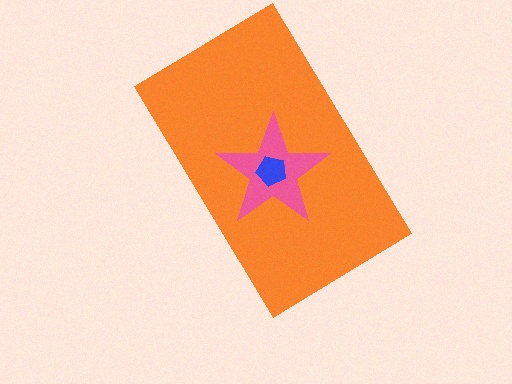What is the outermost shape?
The orange rectangle.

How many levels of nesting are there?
3.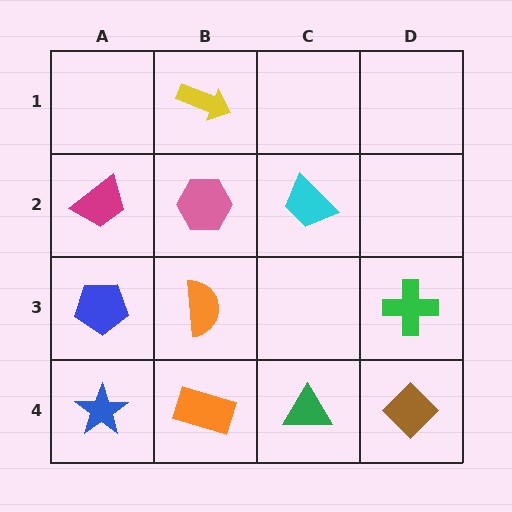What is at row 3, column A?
A blue pentagon.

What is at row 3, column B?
An orange semicircle.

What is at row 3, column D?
A green cross.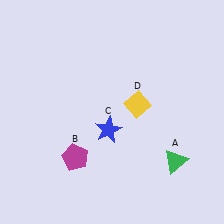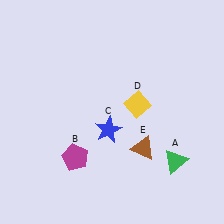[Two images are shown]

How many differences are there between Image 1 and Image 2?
There is 1 difference between the two images.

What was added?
A brown triangle (E) was added in Image 2.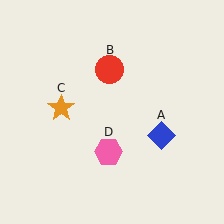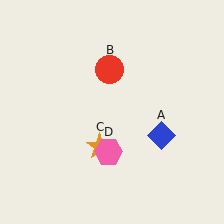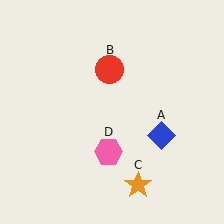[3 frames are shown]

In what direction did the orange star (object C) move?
The orange star (object C) moved down and to the right.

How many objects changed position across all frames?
1 object changed position: orange star (object C).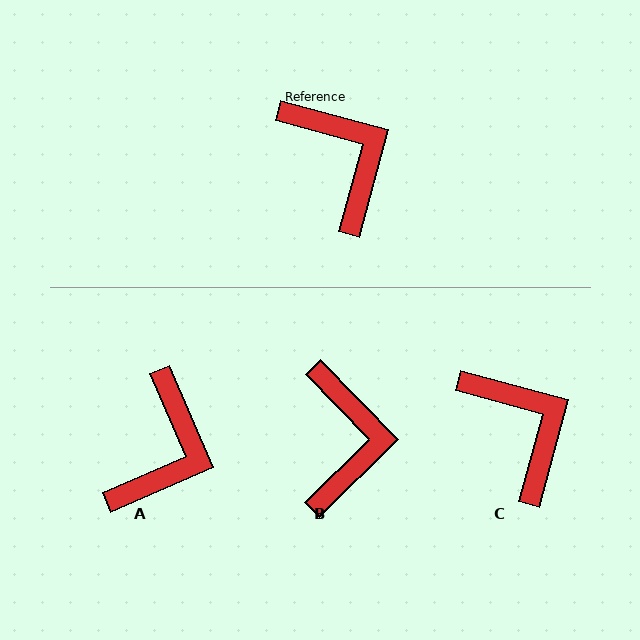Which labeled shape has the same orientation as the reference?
C.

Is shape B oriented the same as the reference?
No, it is off by about 30 degrees.